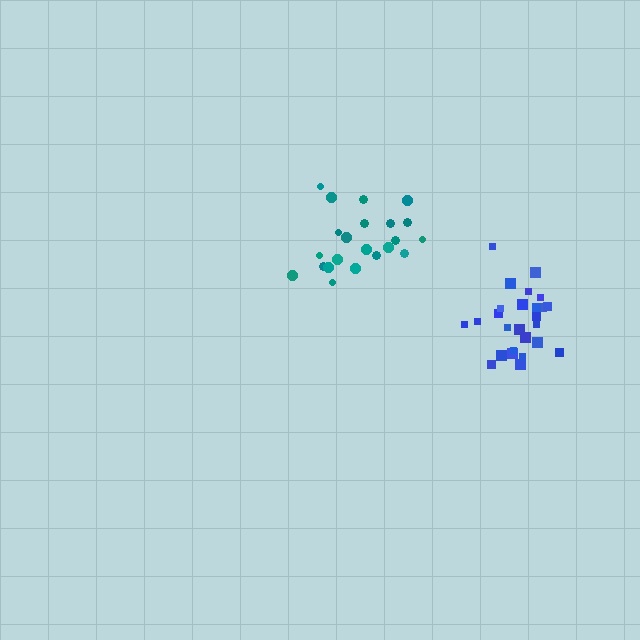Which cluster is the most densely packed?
Blue.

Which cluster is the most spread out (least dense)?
Teal.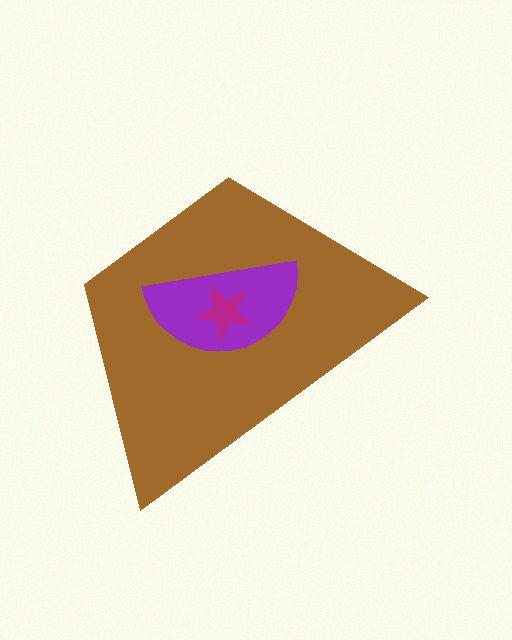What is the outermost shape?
The brown trapezoid.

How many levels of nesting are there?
3.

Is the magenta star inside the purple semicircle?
Yes.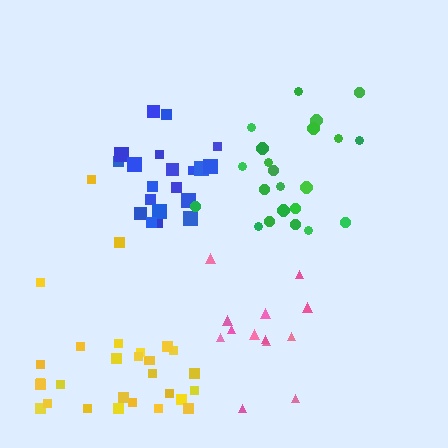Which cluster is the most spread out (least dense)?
Yellow.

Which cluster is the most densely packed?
Blue.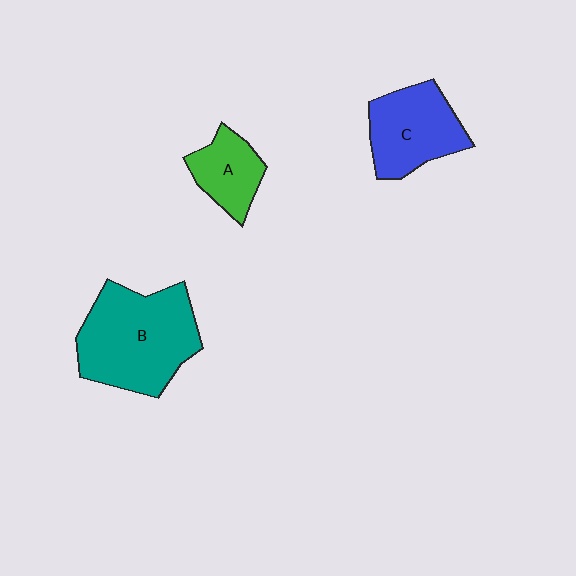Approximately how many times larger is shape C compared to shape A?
Approximately 1.5 times.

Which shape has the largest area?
Shape B (teal).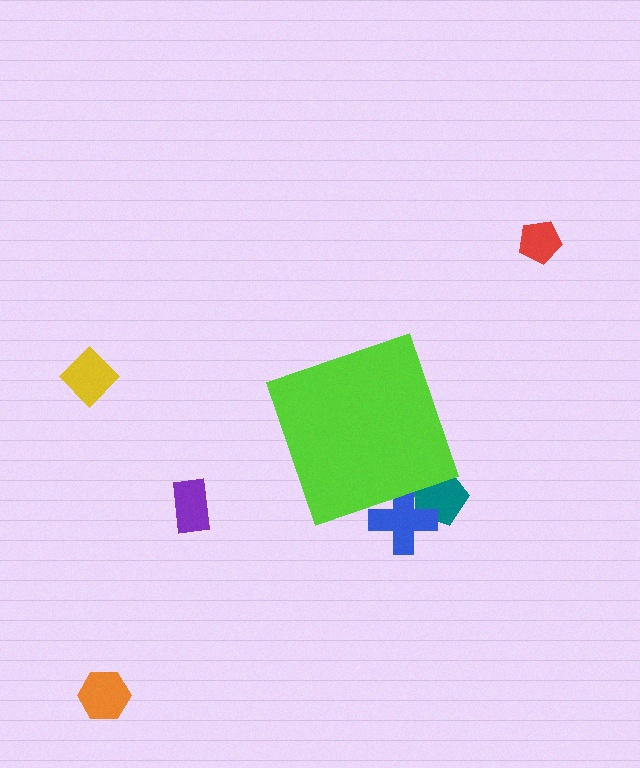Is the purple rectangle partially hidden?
No, the purple rectangle is fully visible.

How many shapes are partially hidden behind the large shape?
2 shapes are partially hidden.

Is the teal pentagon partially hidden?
Yes, the teal pentagon is partially hidden behind the lime diamond.